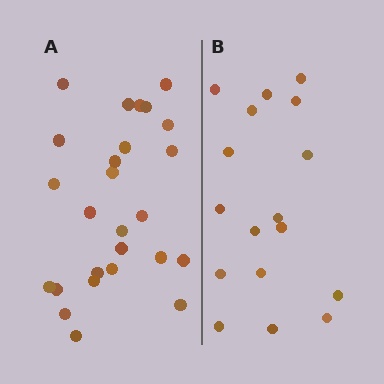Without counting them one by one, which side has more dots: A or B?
Region A (the left region) has more dots.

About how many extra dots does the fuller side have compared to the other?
Region A has roughly 8 or so more dots than region B.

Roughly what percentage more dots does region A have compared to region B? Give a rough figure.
About 55% more.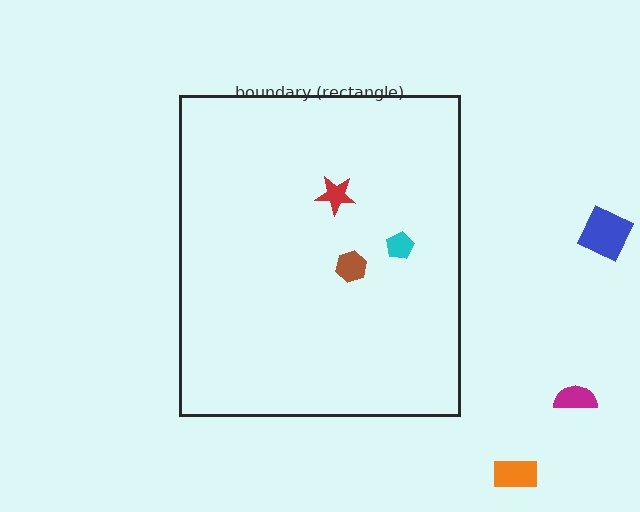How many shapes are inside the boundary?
3 inside, 3 outside.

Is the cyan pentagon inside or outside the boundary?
Inside.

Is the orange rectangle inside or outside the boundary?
Outside.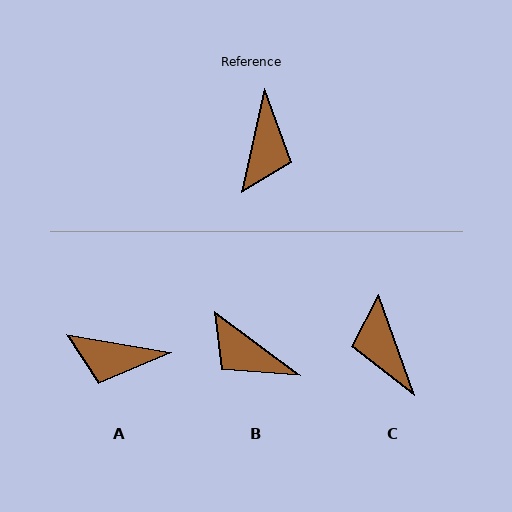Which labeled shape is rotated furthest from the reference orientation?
C, about 148 degrees away.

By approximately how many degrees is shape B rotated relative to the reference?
Approximately 115 degrees clockwise.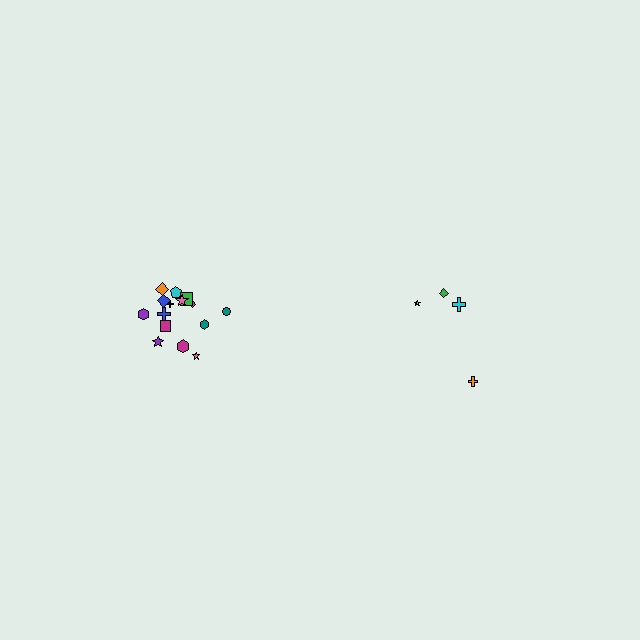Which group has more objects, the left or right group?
The left group.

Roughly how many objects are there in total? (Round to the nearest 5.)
Roughly 20 objects in total.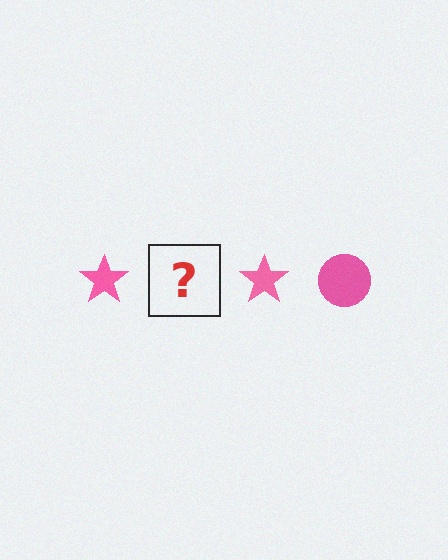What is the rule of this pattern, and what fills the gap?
The rule is that the pattern cycles through star, circle shapes in pink. The gap should be filled with a pink circle.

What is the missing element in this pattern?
The missing element is a pink circle.